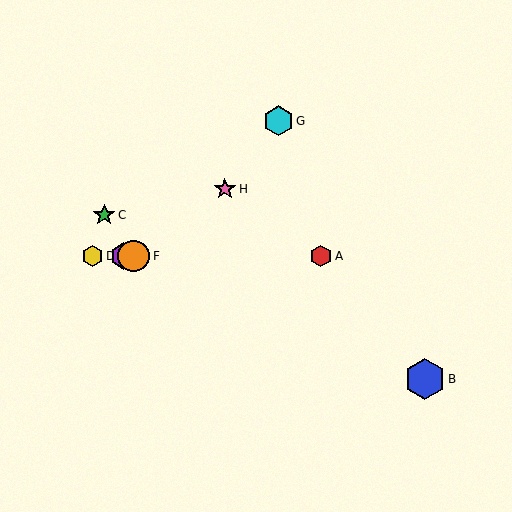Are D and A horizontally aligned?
Yes, both are at y≈256.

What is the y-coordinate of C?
Object C is at y≈215.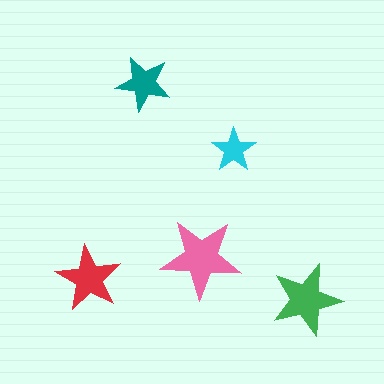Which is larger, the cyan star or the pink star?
The pink one.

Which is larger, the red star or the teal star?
The red one.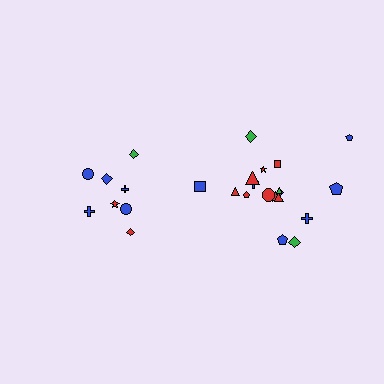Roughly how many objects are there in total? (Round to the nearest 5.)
Roughly 25 objects in total.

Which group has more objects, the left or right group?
The right group.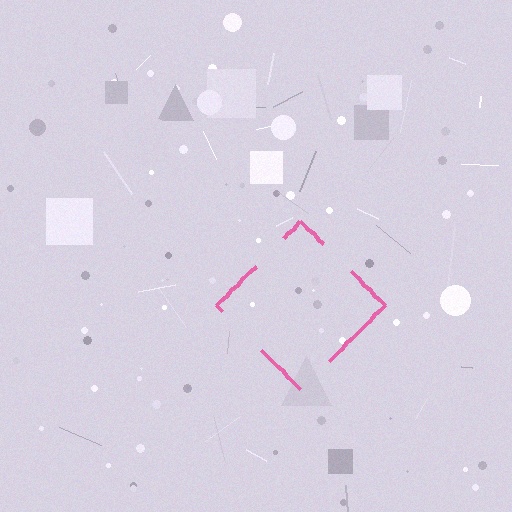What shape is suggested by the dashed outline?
The dashed outline suggests a diamond.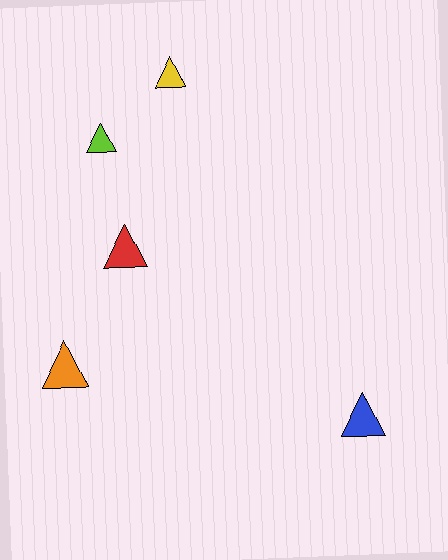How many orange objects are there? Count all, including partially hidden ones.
There is 1 orange object.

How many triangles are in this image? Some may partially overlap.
There are 5 triangles.